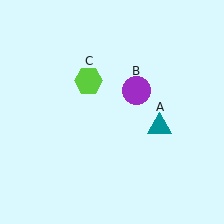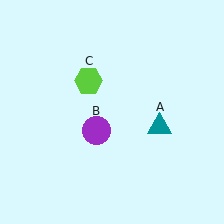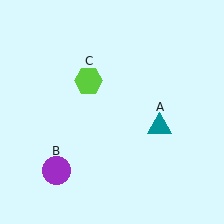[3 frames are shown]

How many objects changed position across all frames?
1 object changed position: purple circle (object B).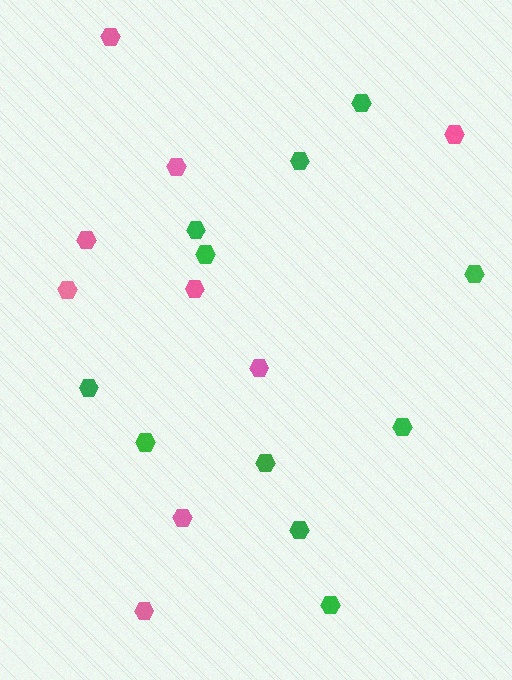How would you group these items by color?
There are 2 groups: one group of pink hexagons (9) and one group of green hexagons (11).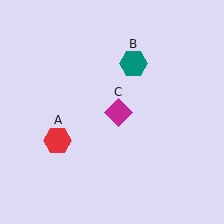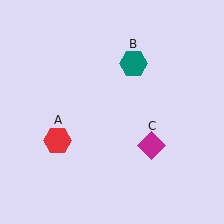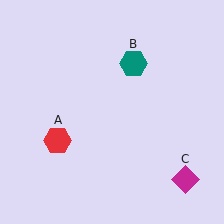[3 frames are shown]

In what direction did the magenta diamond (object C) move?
The magenta diamond (object C) moved down and to the right.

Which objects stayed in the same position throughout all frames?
Red hexagon (object A) and teal hexagon (object B) remained stationary.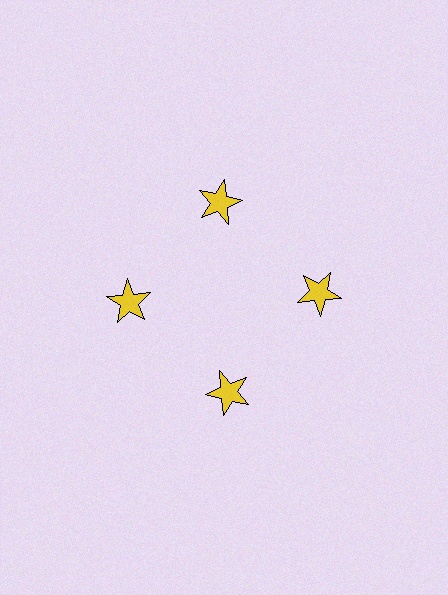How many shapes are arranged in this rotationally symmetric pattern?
There are 4 shapes, arranged in 4 groups of 1.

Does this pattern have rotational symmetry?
Yes, this pattern has 4-fold rotational symmetry. It looks the same after rotating 90 degrees around the center.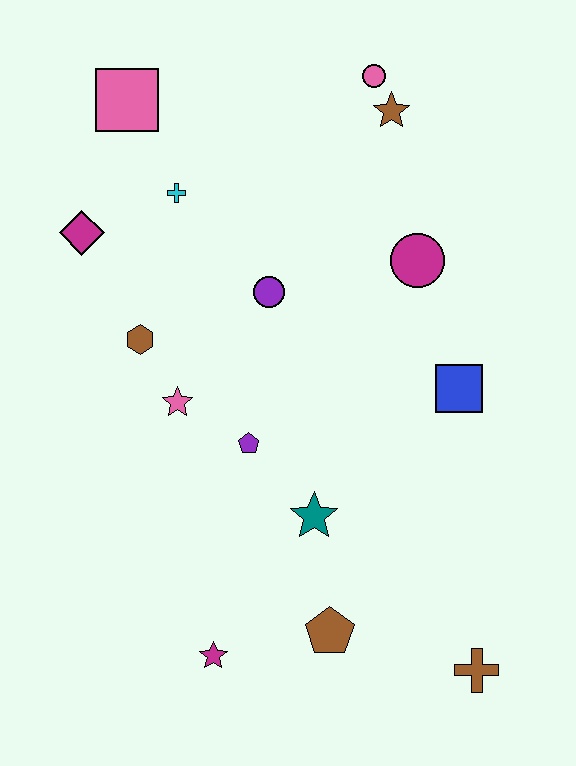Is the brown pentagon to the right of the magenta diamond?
Yes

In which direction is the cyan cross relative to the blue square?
The cyan cross is to the left of the blue square.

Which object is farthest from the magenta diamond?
The brown cross is farthest from the magenta diamond.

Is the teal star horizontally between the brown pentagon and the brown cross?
No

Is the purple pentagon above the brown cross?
Yes